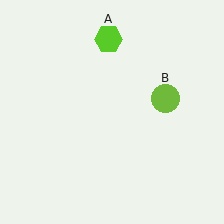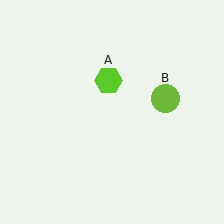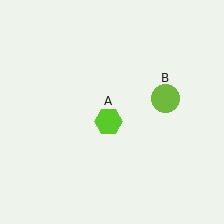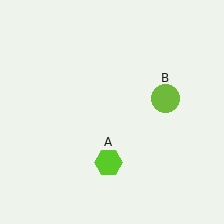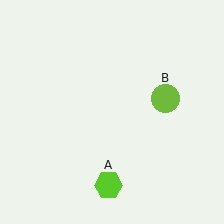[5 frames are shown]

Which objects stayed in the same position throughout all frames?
Lime circle (object B) remained stationary.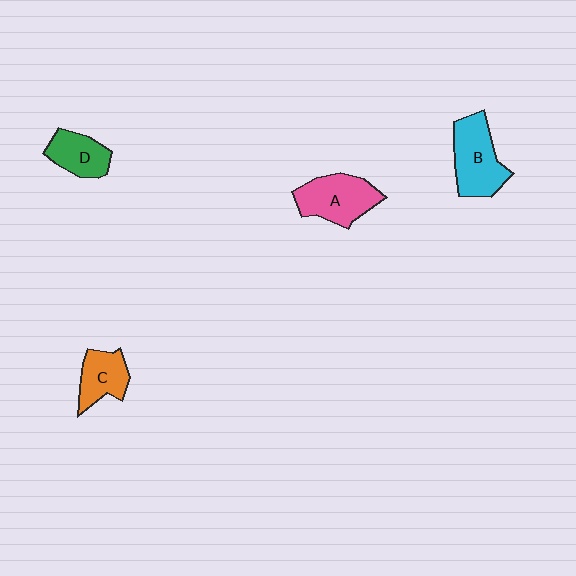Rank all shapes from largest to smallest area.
From largest to smallest: B (cyan), A (pink), C (orange), D (green).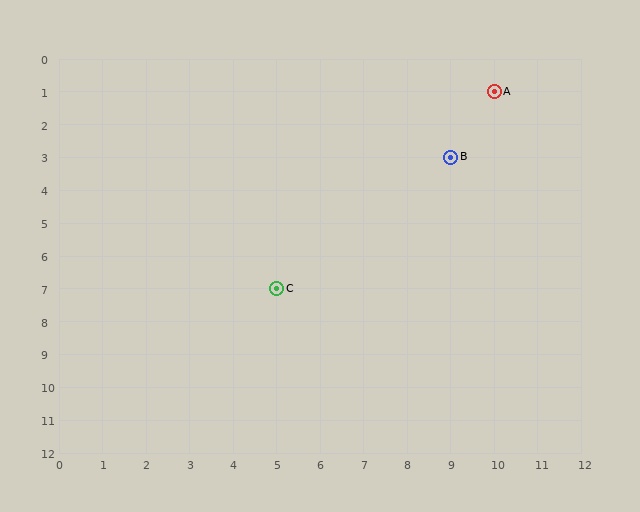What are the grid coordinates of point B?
Point B is at grid coordinates (9, 3).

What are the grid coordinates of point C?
Point C is at grid coordinates (5, 7).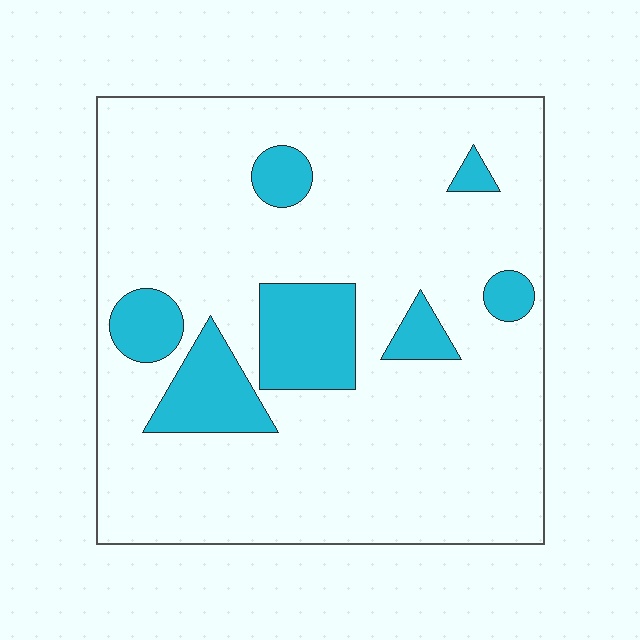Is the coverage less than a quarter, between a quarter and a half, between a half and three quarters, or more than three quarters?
Less than a quarter.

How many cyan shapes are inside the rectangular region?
7.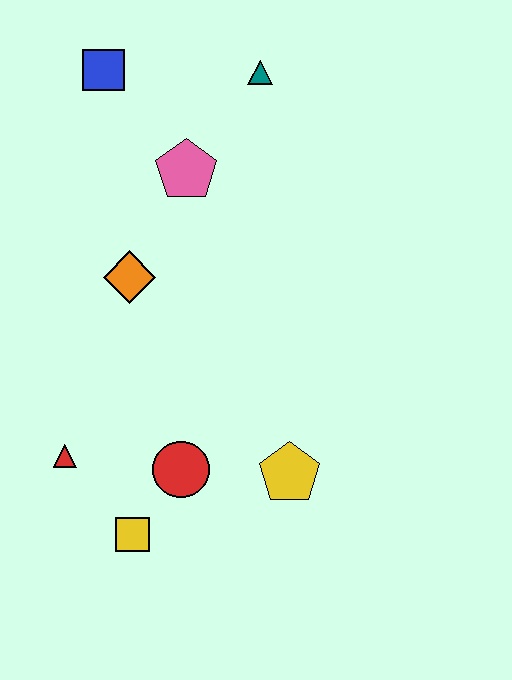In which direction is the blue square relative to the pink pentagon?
The blue square is above the pink pentagon.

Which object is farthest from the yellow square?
The teal triangle is farthest from the yellow square.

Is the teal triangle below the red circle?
No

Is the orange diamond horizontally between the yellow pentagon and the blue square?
Yes